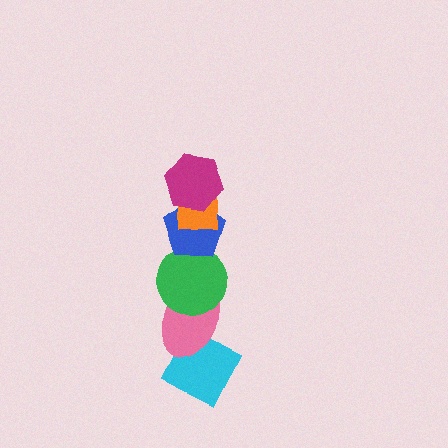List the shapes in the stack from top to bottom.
From top to bottom: the magenta hexagon, the orange square, the blue pentagon, the green circle, the pink ellipse, the cyan diamond.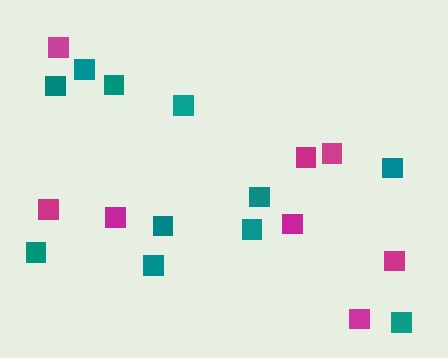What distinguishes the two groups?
There are 2 groups: one group of teal squares (11) and one group of magenta squares (8).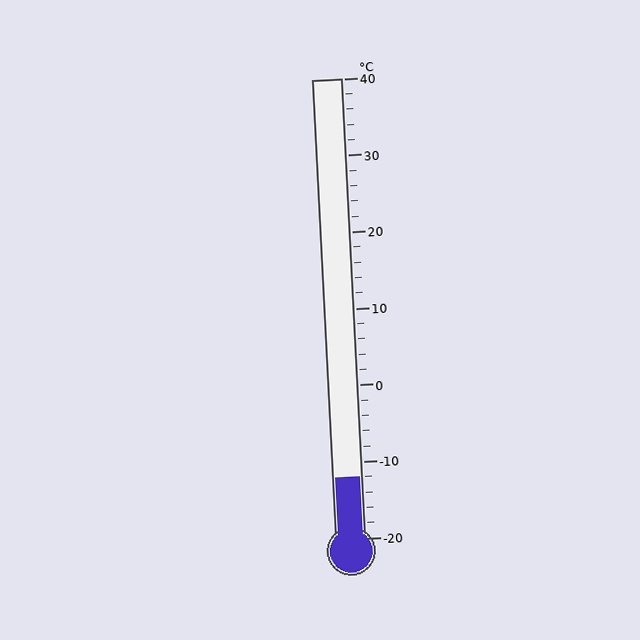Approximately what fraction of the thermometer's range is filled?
The thermometer is filled to approximately 15% of its range.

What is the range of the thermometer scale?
The thermometer scale ranges from -20°C to 40°C.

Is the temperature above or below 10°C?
The temperature is below 10°C.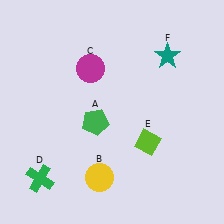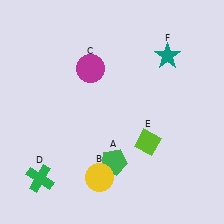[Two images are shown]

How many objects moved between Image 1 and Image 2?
1 object moved between the two images.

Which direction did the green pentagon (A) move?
The green pentagon (A) moved down.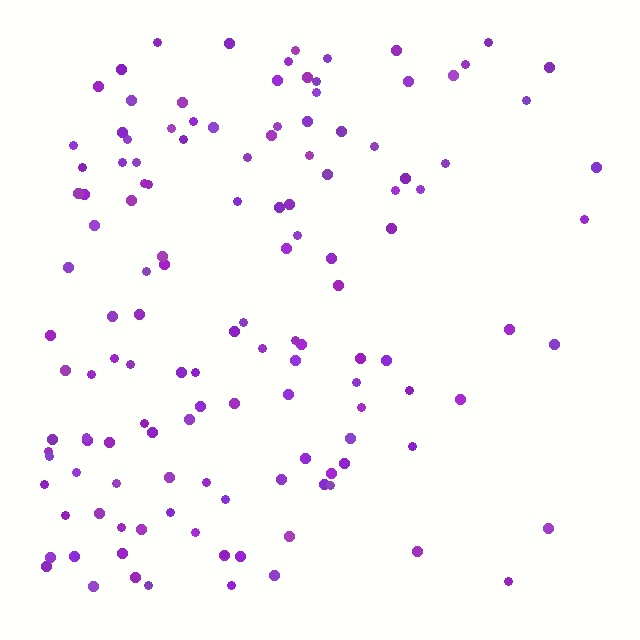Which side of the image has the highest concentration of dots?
The left.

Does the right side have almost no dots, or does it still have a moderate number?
Still a moderate number, just noticeably fewer than the left.